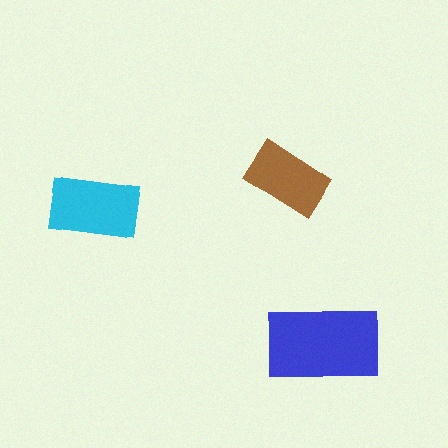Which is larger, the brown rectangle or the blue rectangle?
The blue one.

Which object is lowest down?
The blue rectangle is bottommost.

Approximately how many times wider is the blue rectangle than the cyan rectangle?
About 1.5 times wider.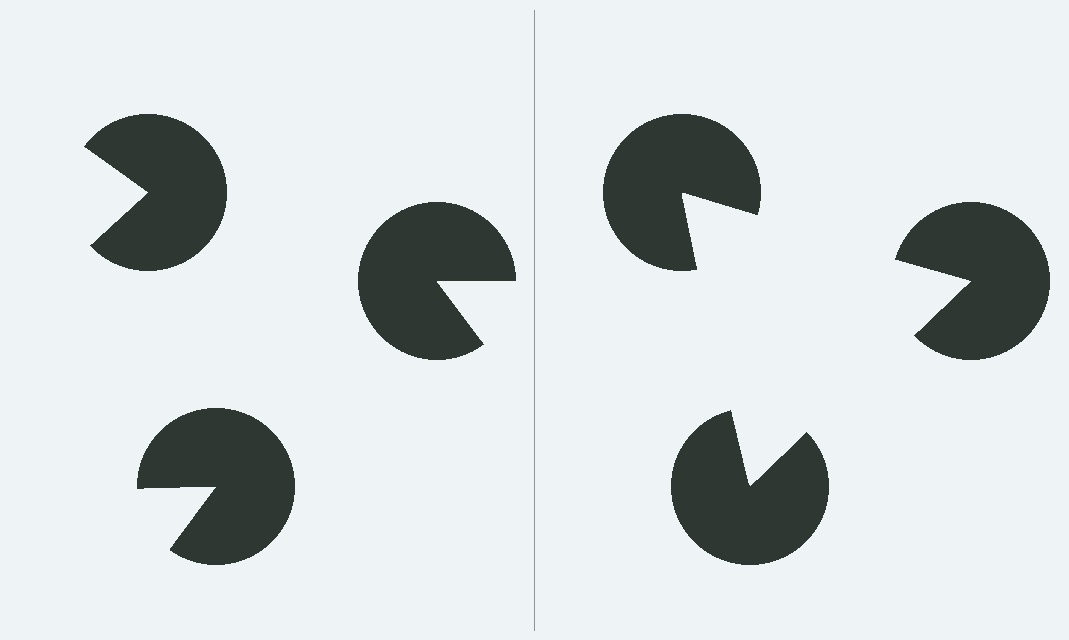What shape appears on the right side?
An illusory triangle.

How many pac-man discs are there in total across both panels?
6 — 3 on each side.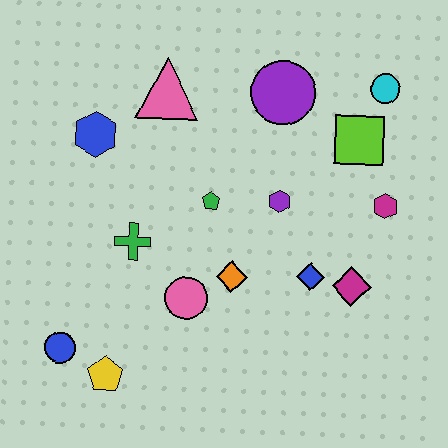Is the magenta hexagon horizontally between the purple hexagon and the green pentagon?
No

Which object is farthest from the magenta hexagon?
The blue circle is farthest from the magenta hexagon.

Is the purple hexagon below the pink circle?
No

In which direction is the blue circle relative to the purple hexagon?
The blue circle is to the left of the purple hexagon.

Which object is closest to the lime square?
The cyan circle is closest to the lime square.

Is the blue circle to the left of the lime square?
Yes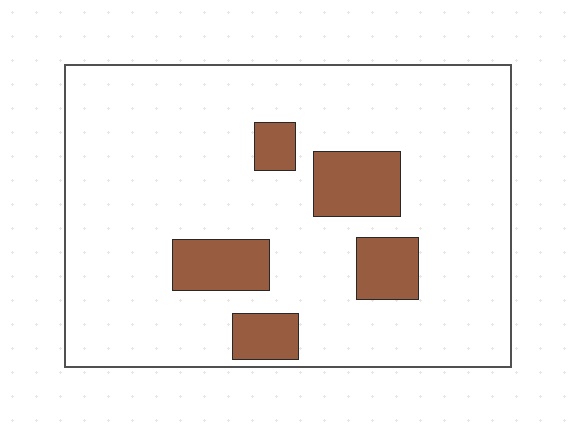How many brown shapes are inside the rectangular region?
5.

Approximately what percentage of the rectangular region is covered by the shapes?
Approximately 15%.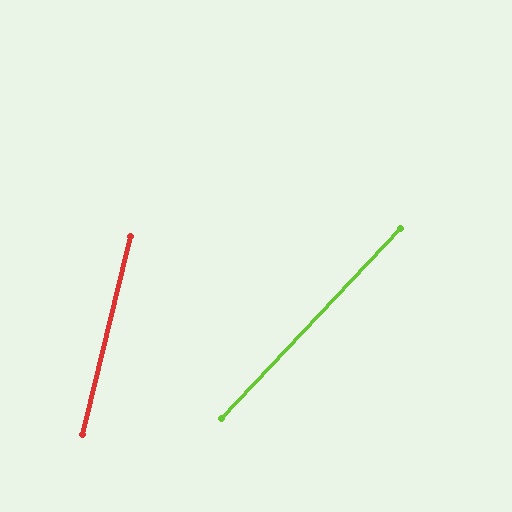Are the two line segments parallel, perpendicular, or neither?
Neither parallel nor perpendicular — they differ by about 30°.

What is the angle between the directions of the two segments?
Approximately 30 degrees.